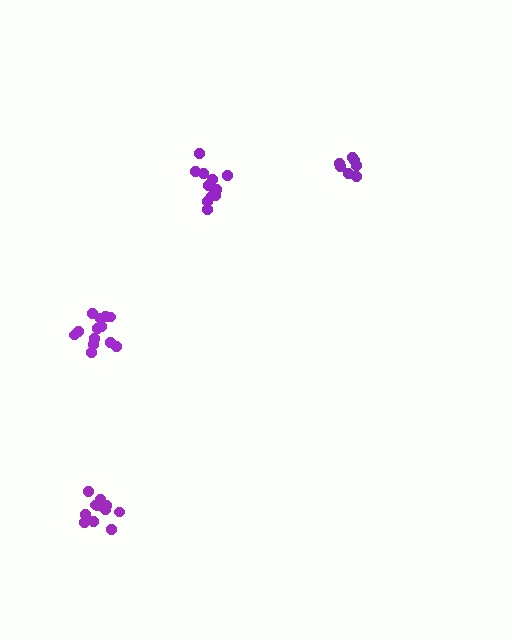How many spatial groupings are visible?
There are 4 spatial groupings.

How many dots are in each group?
Group 1: 13 dots, Group 2: 12 dots, Group 3: 11 dots, Group 4: 7 dots (43 total).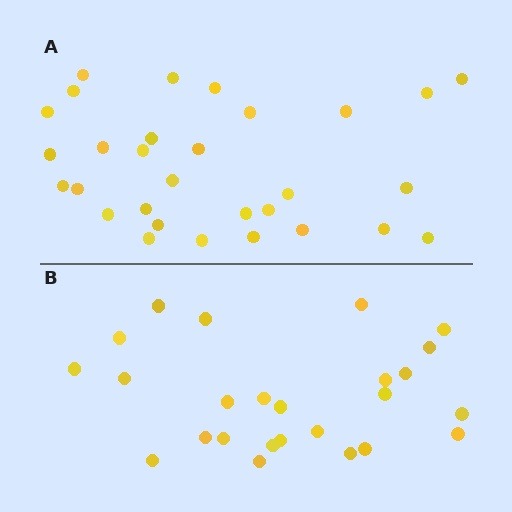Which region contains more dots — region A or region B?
Region A (the top region) has more dots.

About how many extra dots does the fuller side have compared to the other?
Region A has about 5 more dots than region B.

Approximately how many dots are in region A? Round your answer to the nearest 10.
About 30 dots.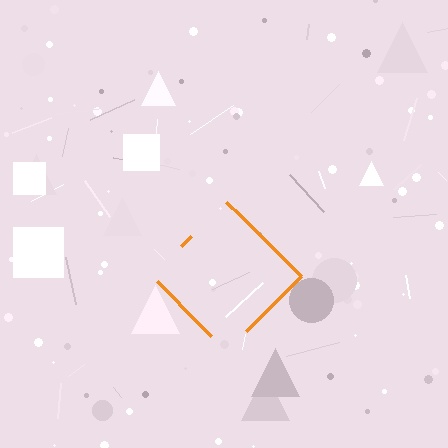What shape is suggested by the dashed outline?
The dashed outline suggests a diamond.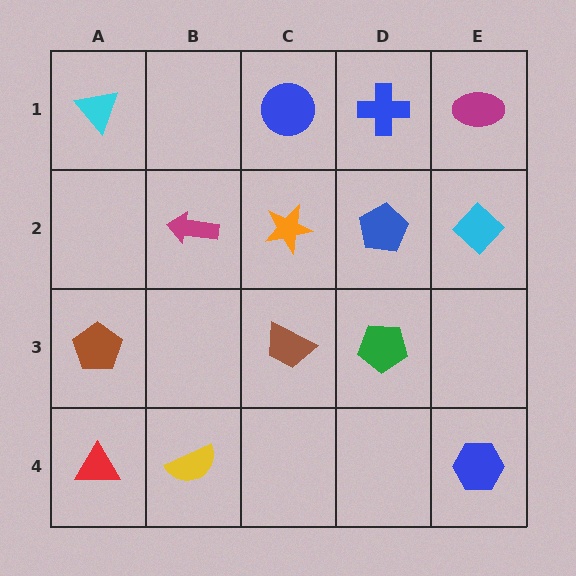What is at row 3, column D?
A green pentagon.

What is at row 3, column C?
A brown trapezoid.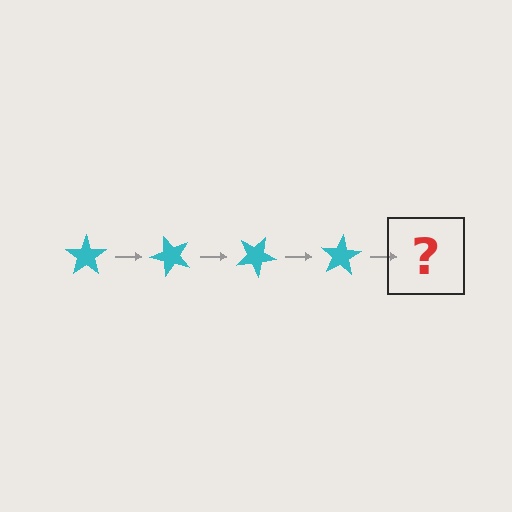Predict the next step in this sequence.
The next step is a cyan star rotated 200 degrees.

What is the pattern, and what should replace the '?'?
The pattern is that the star rotates 50 degrees each step. The '?' should be a cyan star rotated 200 degrees.